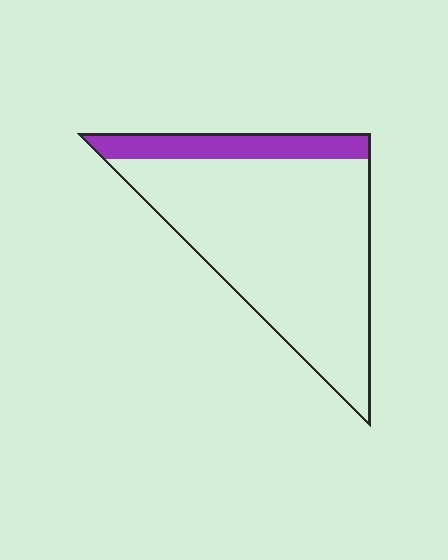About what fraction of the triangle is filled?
About one sixth (1/6).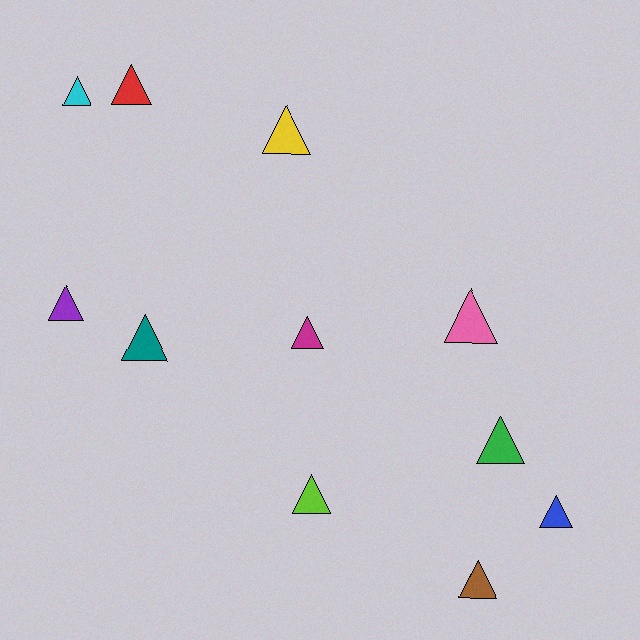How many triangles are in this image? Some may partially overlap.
There are 11 triangles.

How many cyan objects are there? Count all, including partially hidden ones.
There is 1 cyan object.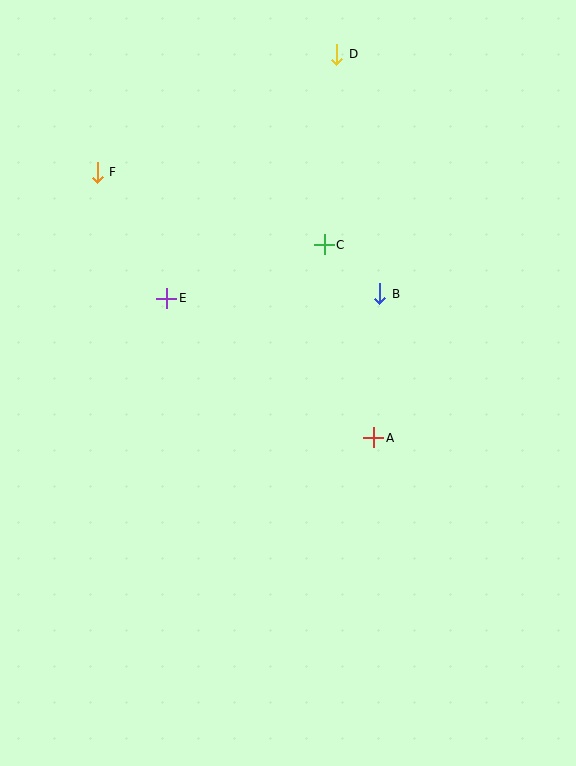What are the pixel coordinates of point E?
Point E is at (167, 298).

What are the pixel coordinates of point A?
Point A is at (374, 438).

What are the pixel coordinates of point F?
Point F is at (97, 172).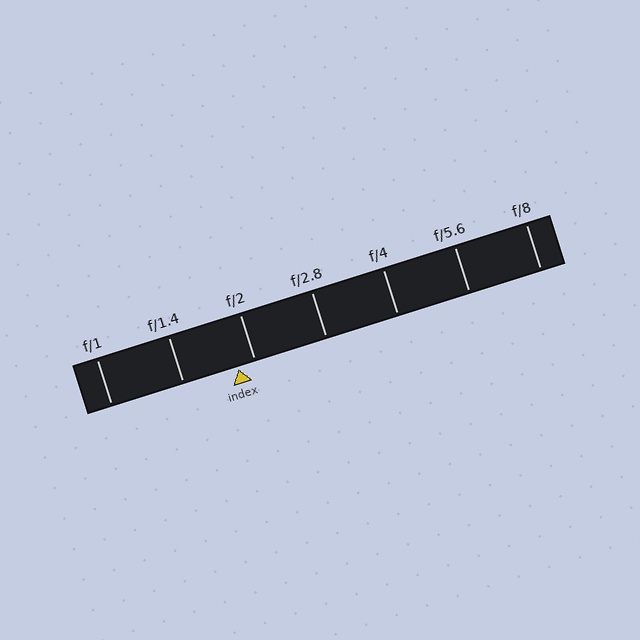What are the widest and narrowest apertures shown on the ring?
The widest aperture shown is f/1 and the narrowest is f/8.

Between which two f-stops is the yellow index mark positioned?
The index mark is between f/1.4 and f/2.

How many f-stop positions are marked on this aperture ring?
There are 7 f-stop positions marked.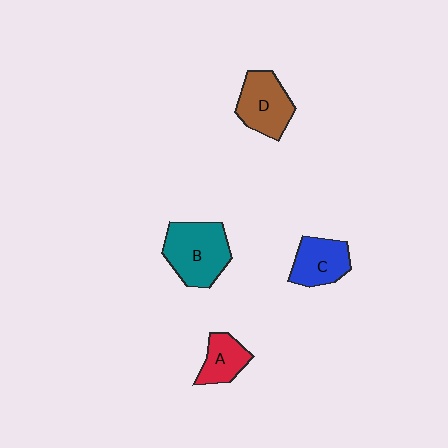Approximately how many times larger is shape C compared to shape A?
Approximately 1.3 times.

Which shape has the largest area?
Shape B (teal).